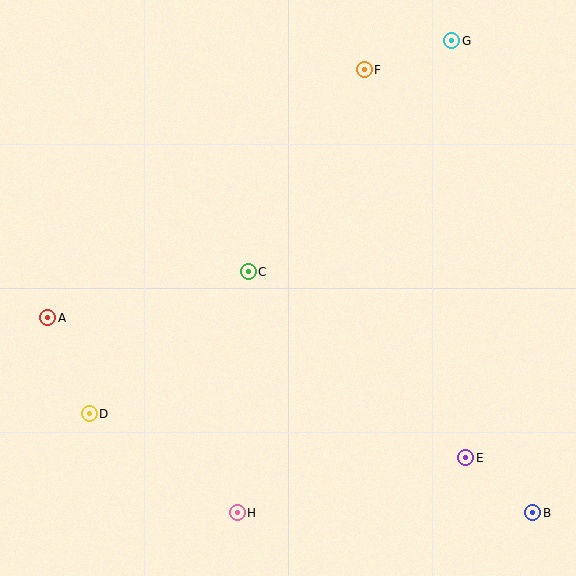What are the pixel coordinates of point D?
Point D is at (89, 414).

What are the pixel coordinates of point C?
Point C is at (248, 272).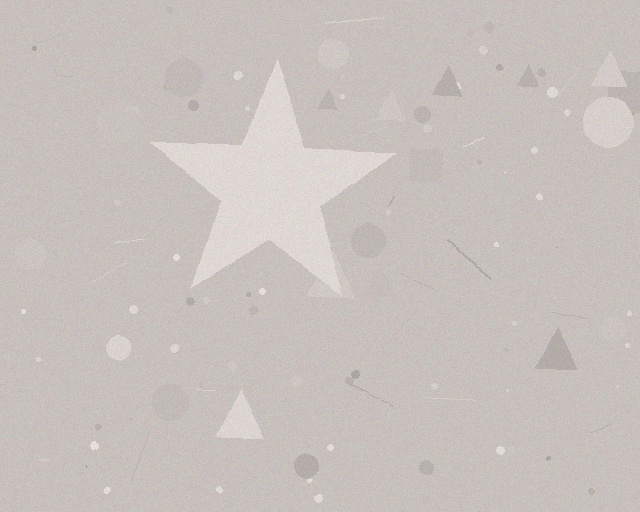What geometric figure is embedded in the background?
A star is embedded in the background.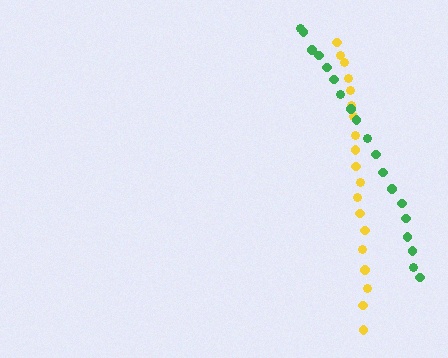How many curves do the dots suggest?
There are 2 distinct paths.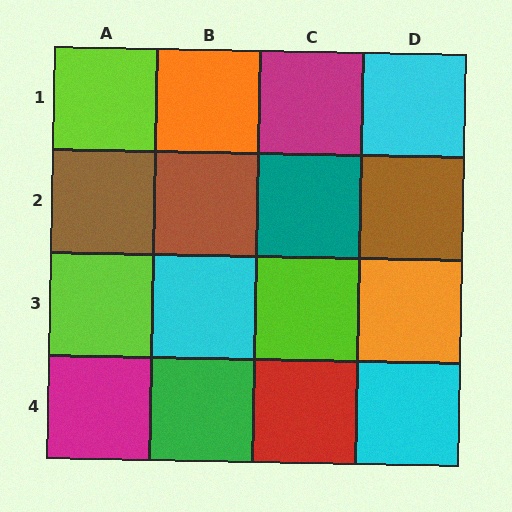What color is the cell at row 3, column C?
Lime.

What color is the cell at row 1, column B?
Orange.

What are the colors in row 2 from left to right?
Brown, brown, teal, brown.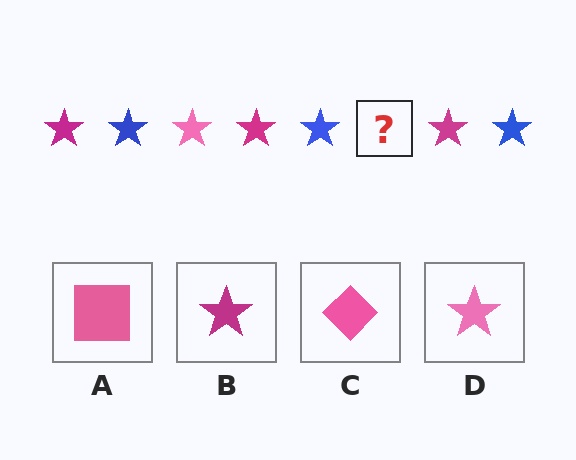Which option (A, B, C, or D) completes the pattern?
D.